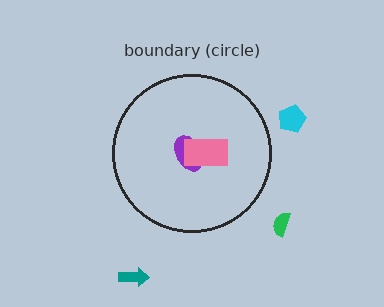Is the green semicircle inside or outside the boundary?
Outside.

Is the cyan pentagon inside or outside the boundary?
Outside.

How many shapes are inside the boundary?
2 inside, 3 outside.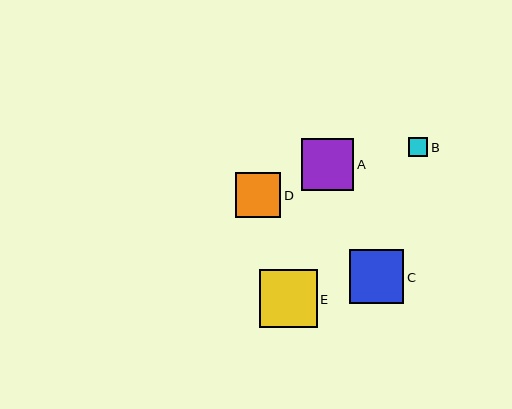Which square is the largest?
Square E is the largest with a size of approximately 57 pixels.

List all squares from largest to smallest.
From largest to smallest: E, C, A, D, B.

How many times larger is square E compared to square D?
Square E is approximately 1.3 times the size of square D.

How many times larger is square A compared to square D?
Square A is approximately 1.2 times the size of square D.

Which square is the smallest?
Square B is the smallest with a size of approximately 19 pixels.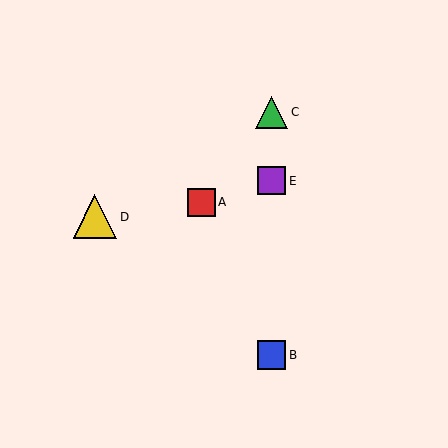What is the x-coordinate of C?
Object C is at x≈271.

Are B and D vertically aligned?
No, B is at x≈271 and D is at x≈95.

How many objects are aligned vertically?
3 objects (B, C, E) are aligned vertically.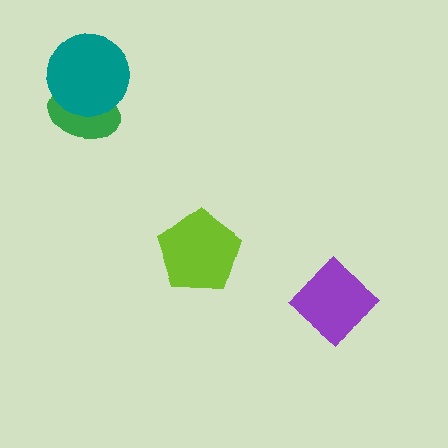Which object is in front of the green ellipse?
The teal circle is in front of the green ellipse.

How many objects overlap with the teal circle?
1 object overlaps with the teal circle.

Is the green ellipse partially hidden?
Yes, it is partially covered by another shape.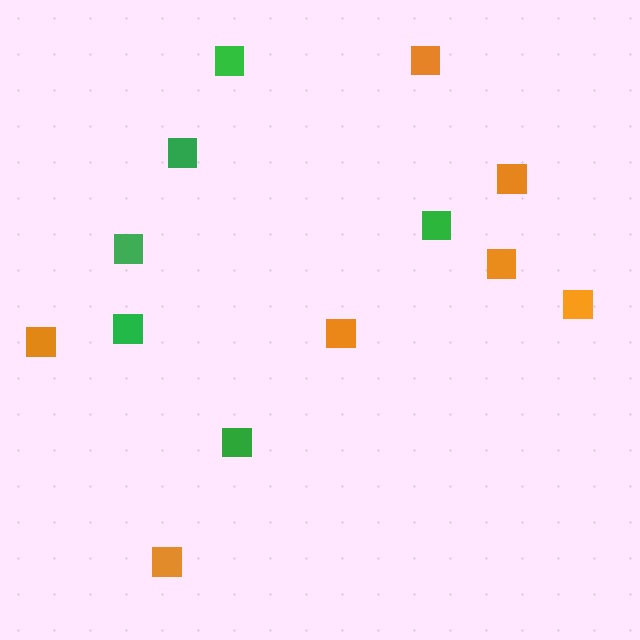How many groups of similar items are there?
There are 2 groups: one group of green squares (6) and one group of orange squares (7).